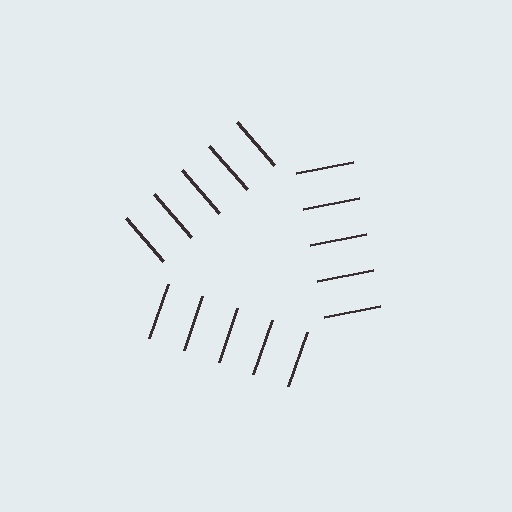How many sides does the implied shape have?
3 sides — the line-ends trace a triangle.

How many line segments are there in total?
15 — 5 along each of the 3 edges.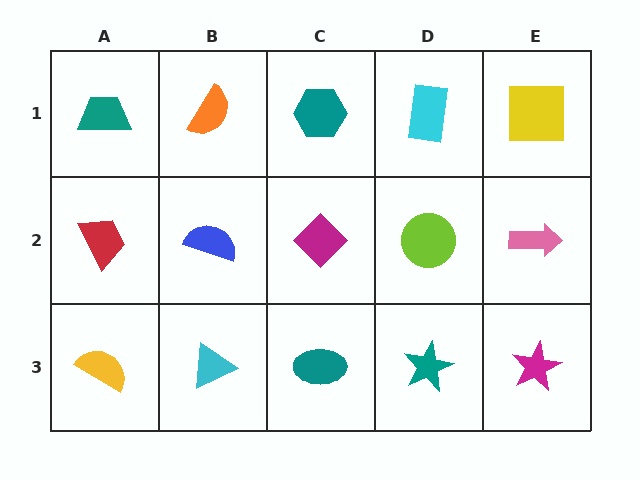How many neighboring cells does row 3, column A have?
2.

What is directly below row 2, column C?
A teal ellipse.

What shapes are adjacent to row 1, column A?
A red trapezoid (row 2, column A), an orange semicircle (row 1, column B).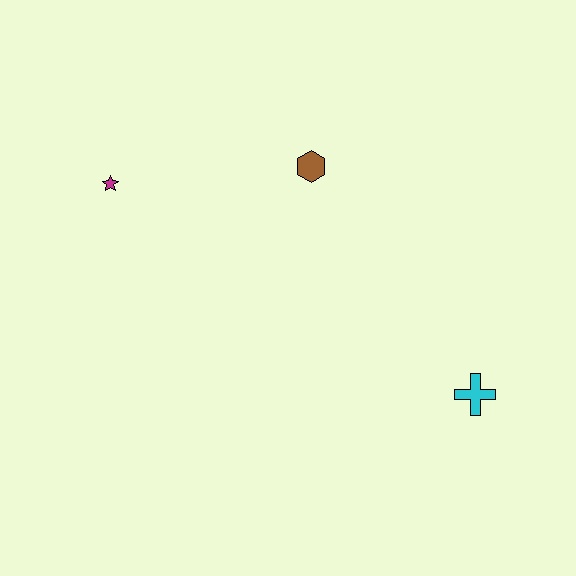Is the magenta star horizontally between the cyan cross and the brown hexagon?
No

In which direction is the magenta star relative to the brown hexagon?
The magenta star is to the left of the brown hexagon.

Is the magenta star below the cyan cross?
No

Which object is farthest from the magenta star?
The cyan cross is farthest from the magenta star.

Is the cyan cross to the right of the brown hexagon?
Yes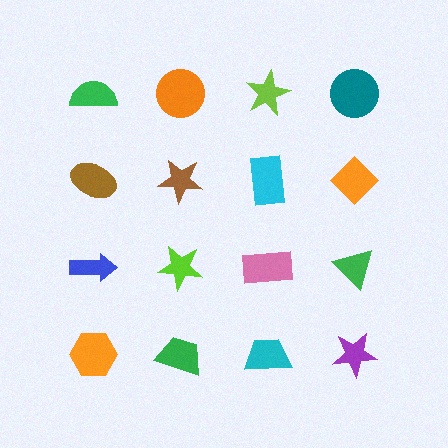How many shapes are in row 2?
4 shapes.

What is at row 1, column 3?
A lime star.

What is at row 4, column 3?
A cyan trapezoid.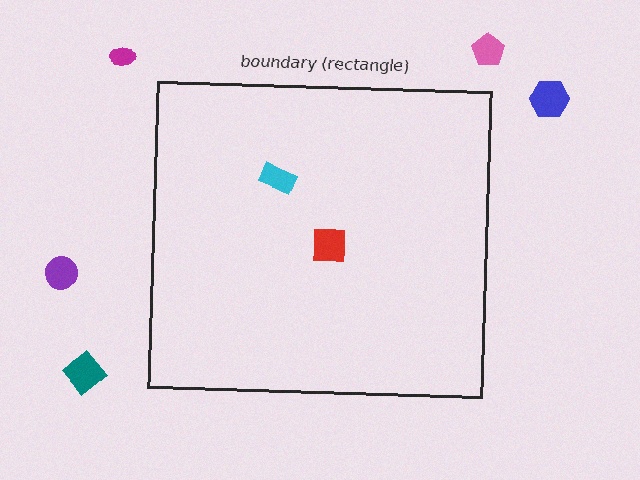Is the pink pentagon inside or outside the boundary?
Outside.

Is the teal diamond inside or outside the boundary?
Outside.